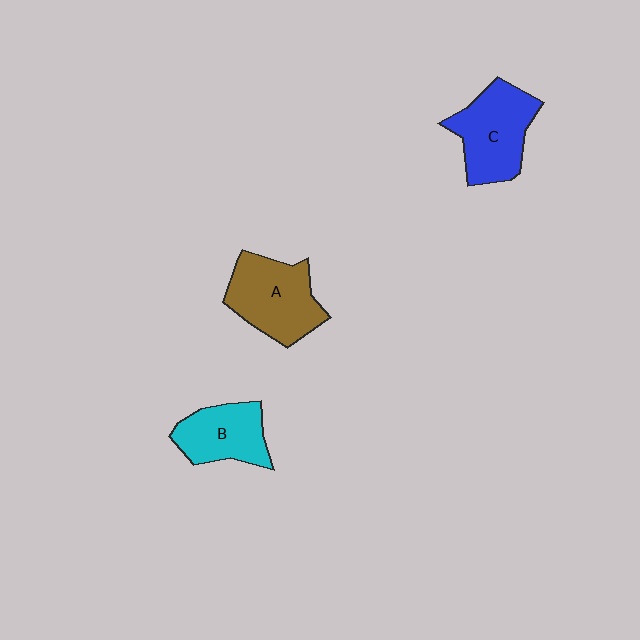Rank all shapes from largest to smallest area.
From largest to smallest: C (blue), A (brown), B (cyan).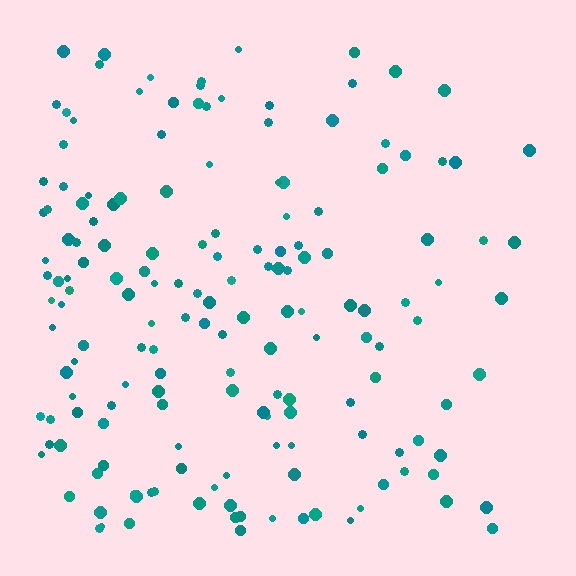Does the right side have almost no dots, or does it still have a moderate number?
Still a moderate number, just noticeably fewer than the left.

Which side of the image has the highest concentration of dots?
The left.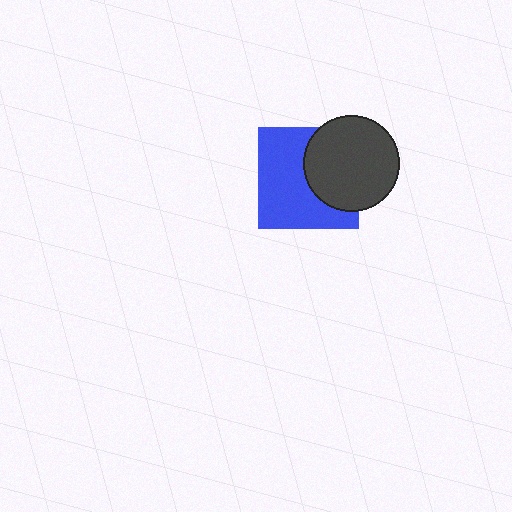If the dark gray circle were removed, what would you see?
You would see the complete blue square.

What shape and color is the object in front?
The object in front is a dark gray circle.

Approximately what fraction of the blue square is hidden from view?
Roughly 39% of the blue square is hidden behind the dark gray circle.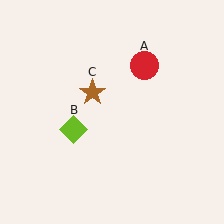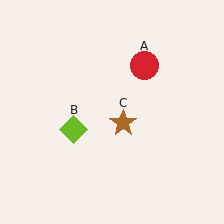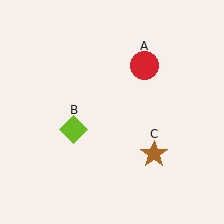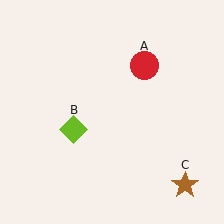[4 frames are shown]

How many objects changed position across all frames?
1 object changed position: brown star (object C).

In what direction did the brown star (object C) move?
The brown star (object C) moved down and to the right.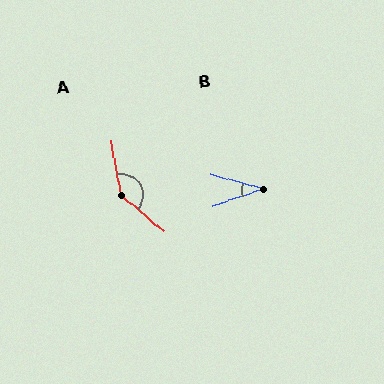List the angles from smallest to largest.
B (35°), A (141°).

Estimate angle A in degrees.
Approximately 141 degrees.